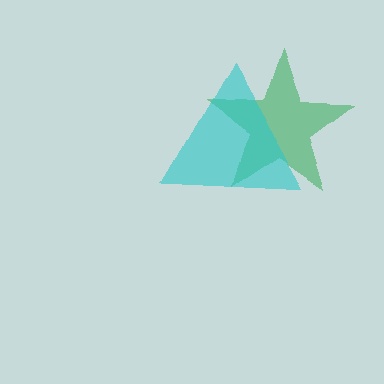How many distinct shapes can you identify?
There are 2 distinct shapes: a green star, a cyan triangle.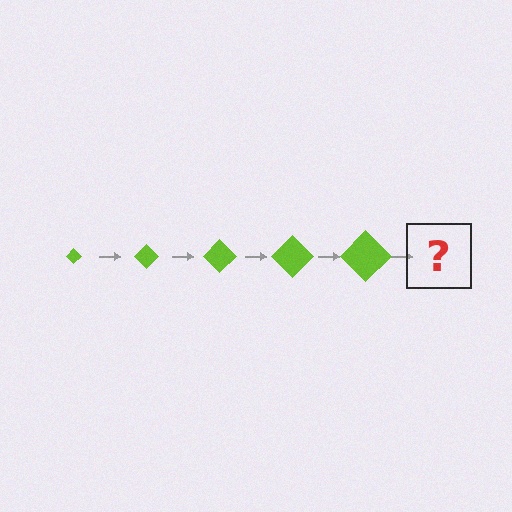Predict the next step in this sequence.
The next step is a lime diamond, larger than the previous one.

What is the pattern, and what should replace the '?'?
The pattern is that the diamond gets progressively larger each step. The '?' should be a lime diamond, larger than the previous one.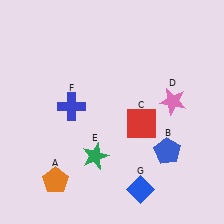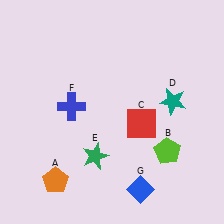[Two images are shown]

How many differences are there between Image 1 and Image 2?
There are 2 differences between the two images.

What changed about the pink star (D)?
In Image 1, D is pink. In Image 2, it changed to teal.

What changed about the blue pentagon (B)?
In Image 1, B is blue. In Image 2, it changed to lime.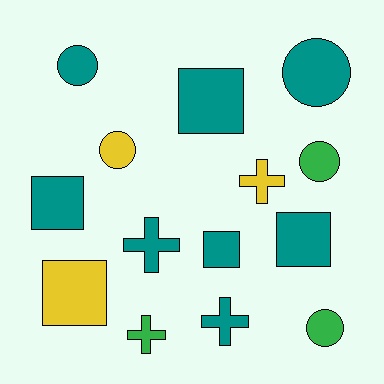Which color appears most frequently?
Teal, with 8 objects.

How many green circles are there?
There are 2 green circles.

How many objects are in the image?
There are 14 objects.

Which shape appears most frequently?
Square, with 5 objects.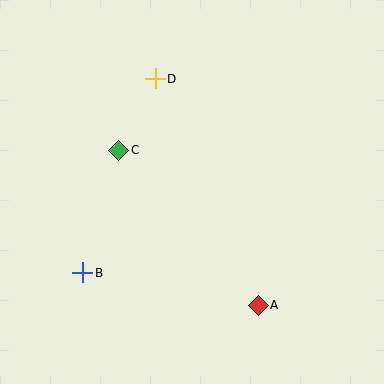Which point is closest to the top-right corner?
Point D is closest to the top-right corner.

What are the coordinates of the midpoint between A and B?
The midpoint between A and B is at (170, 289).